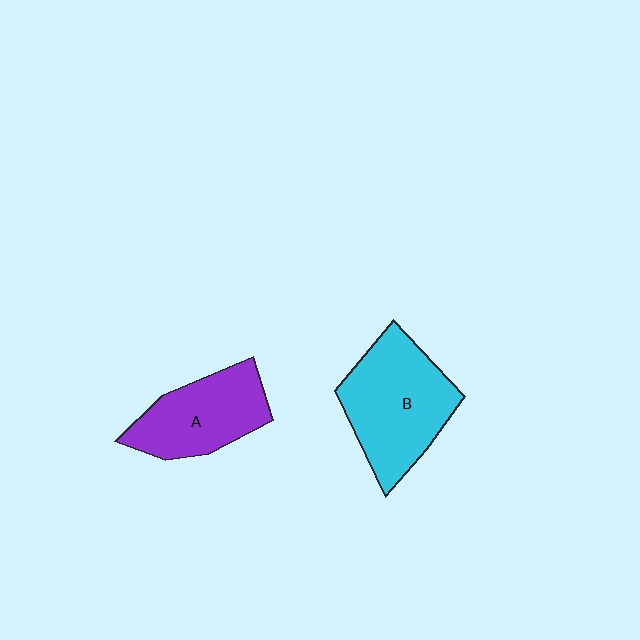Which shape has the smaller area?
Shape A (purple).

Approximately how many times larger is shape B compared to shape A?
Approximately 1.3 times.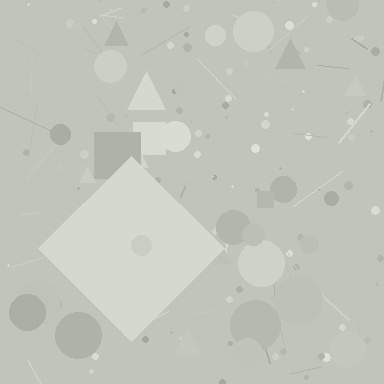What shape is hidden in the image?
A diamond is hidden in the image.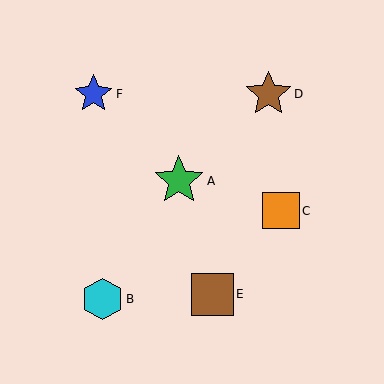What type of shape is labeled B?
Shape B is a cyan hexagon.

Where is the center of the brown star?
The center of the brown star is at (268, 94).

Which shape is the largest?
The green star (labeled A) is the largest.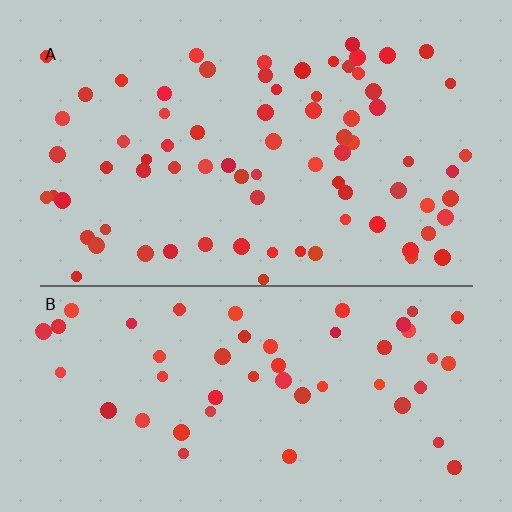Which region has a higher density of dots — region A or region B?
A (the top).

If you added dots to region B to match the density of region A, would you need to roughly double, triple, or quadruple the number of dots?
Approximately double.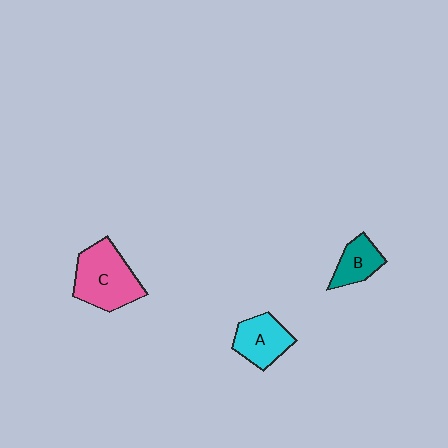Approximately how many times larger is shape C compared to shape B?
Approximately 1.9 times.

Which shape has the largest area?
Shape C (pink).